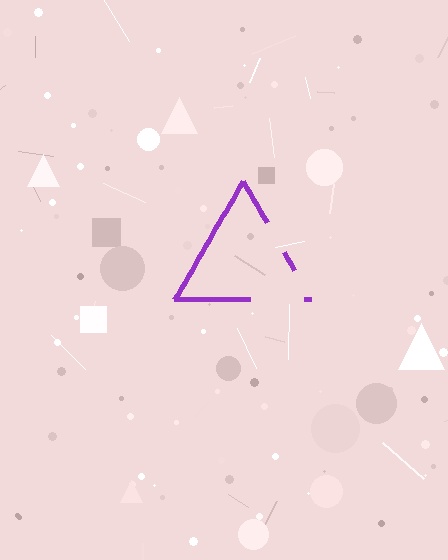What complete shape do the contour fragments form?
The contour fragments form a triangle.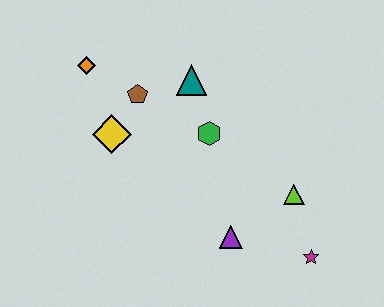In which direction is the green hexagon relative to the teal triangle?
The green hexagon is below the teal triangle.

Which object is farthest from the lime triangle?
The orange diamond is farthest from the lime triangle.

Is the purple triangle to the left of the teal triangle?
No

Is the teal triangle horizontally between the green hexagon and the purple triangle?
No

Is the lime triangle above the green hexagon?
No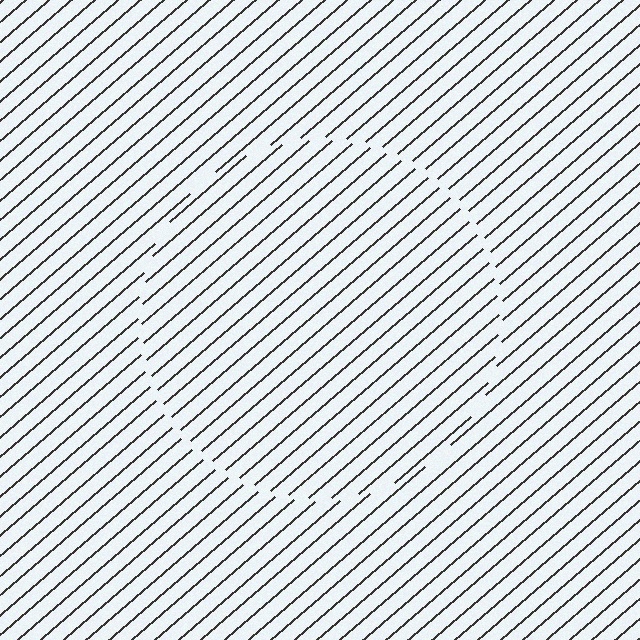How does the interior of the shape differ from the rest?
The interior of the shape contains the same grating, shifted by half a period — the contour is defined by the phase discontinuity where line-ends from the inner and outer gratings abut.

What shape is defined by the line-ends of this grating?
An illusory circle. The interior of the shape contains the same grating, shifted by half a period — the contour is defined by the phase discontinuity where line-ends from the inner and outer gratings abut.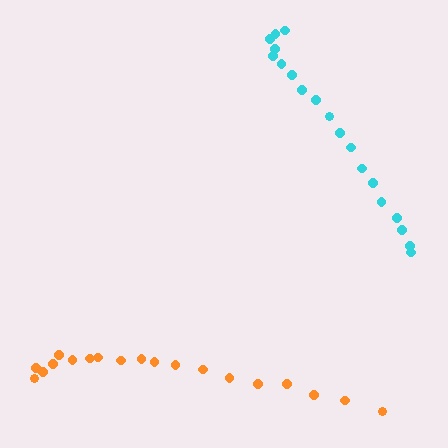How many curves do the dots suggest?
There are 2 distinct paths.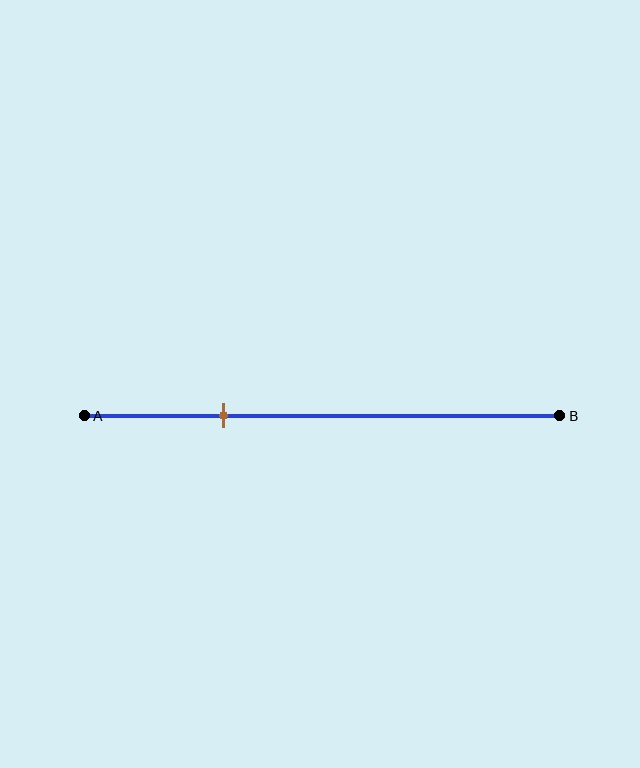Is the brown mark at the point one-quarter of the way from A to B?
No, the mark is at about 30% from A, not at the 25% one-quarter point.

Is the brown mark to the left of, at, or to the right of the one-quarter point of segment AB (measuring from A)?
The brown mark is to the right of the one-quarter point of segment AB.